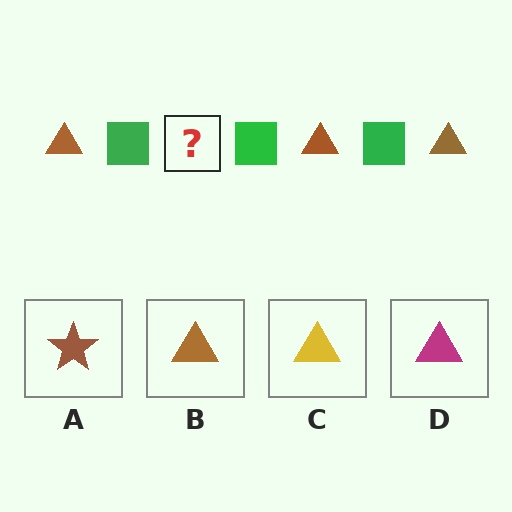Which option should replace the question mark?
Option B.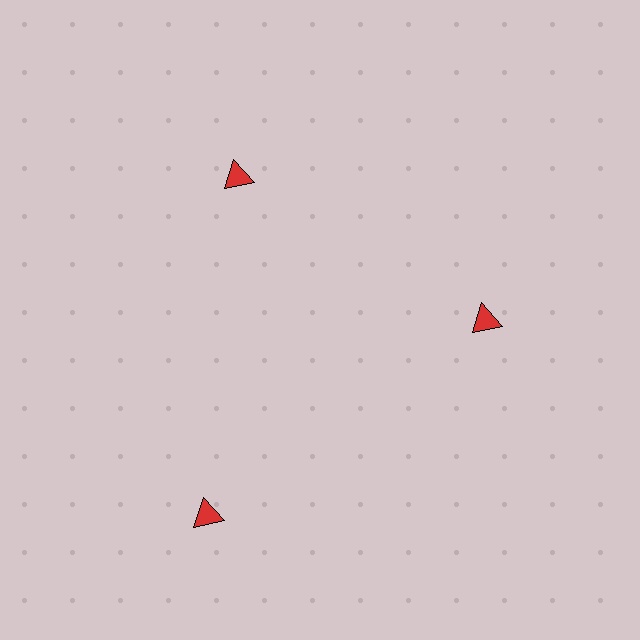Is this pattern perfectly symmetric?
No. The 3 red triangles are arranged in a ring, but one element near the 7 o'clock position is pushed outward from the center, breaking the 3-fold rotational symmetry.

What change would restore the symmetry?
The symmetry would be restored by moving it inward, back onto the ring so that all 3 triangles sit at equal angles and equal distance from the center.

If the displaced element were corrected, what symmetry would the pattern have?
It would have 3-fold rotational symmetry — the pattern would map onto itself every 120 degrees.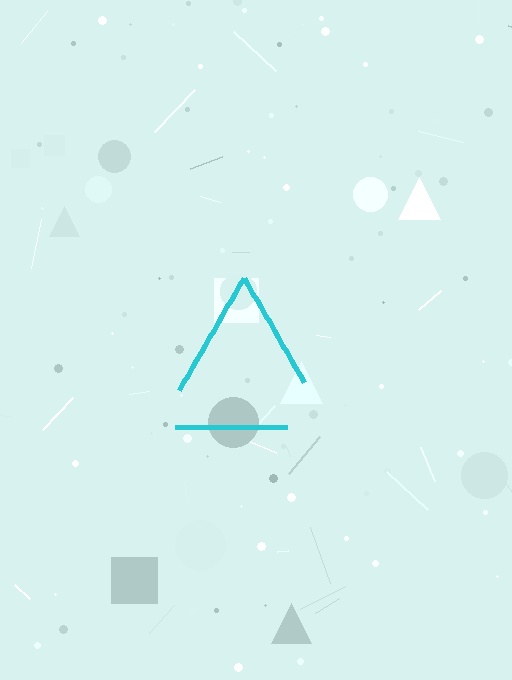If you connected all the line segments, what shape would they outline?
They would outline a triangle.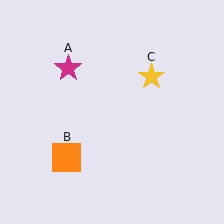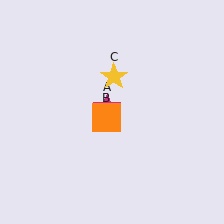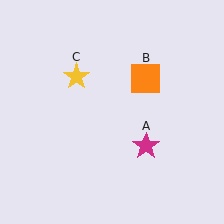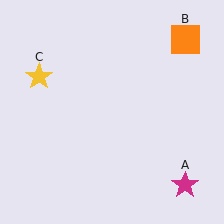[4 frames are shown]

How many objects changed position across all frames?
3 objects changed position: magenta star (object A), orange square (object B), yellow star (object C).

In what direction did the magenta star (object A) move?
The magenta star (object A) moved down and to the right.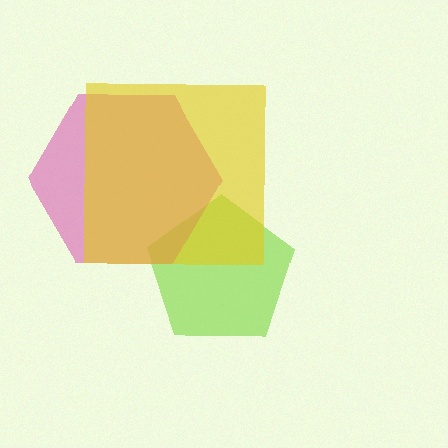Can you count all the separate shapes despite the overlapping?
Yes, there are 3 separate shapes.